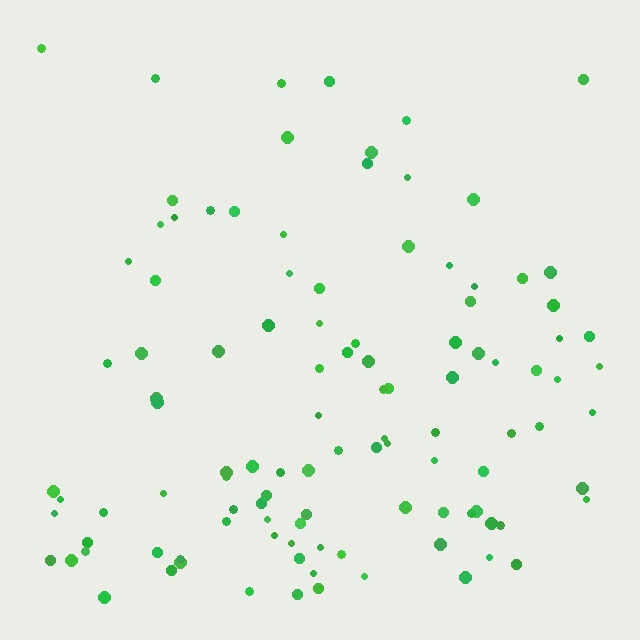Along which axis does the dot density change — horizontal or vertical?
Vertical.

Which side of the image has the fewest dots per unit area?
The top.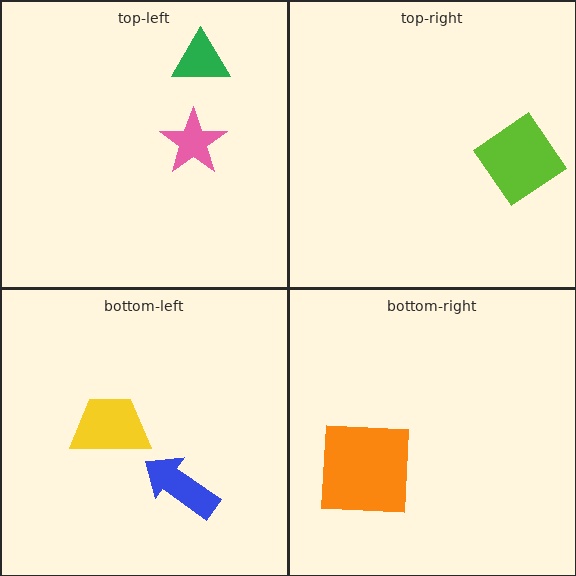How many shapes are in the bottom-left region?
2.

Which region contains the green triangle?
The top-left region.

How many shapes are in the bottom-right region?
1.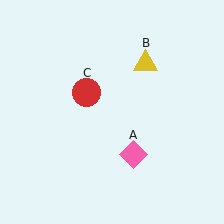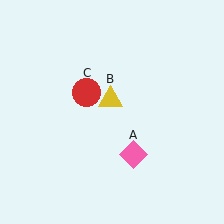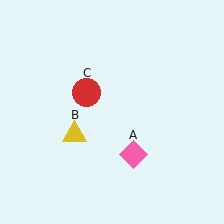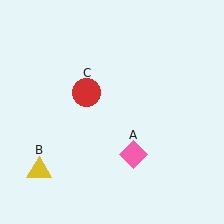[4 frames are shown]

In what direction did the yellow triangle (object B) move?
The yellow triangle (object B) moved down and to the left.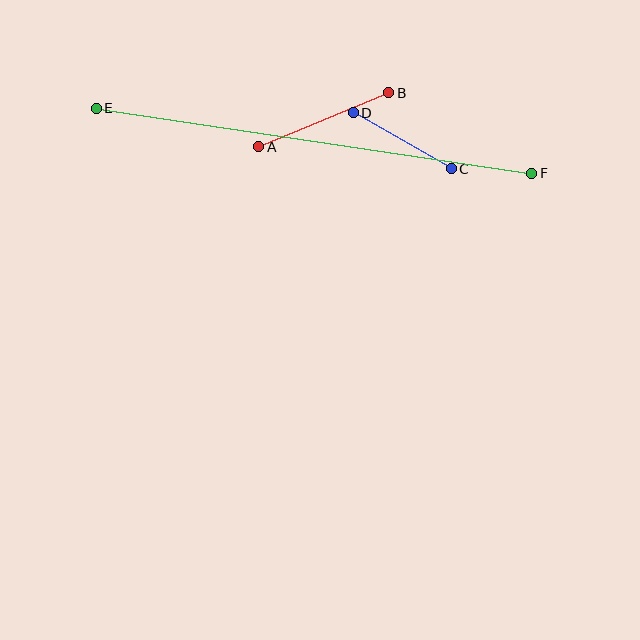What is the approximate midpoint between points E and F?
The midpoint is at approximately (314, 141) pixels.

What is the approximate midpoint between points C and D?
The midpoint is at approximately (402, 141) pixels.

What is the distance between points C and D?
The distance is approximately 113 pixels.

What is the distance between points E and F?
The distance is approximately 440 pixels.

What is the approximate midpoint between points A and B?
The midpoint is at approximately (324, 120) pixels.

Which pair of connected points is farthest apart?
Points E and F are farthest apart.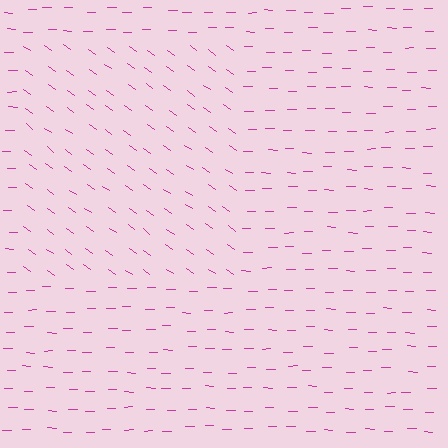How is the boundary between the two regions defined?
The boundary is defined purely by a change in line orientation (approximately 34 degrees difference). All lines are the same color and thickness.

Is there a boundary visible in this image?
Yes, there is a texture boundary formed by a change in line orientation.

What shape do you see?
I see a rectangle.